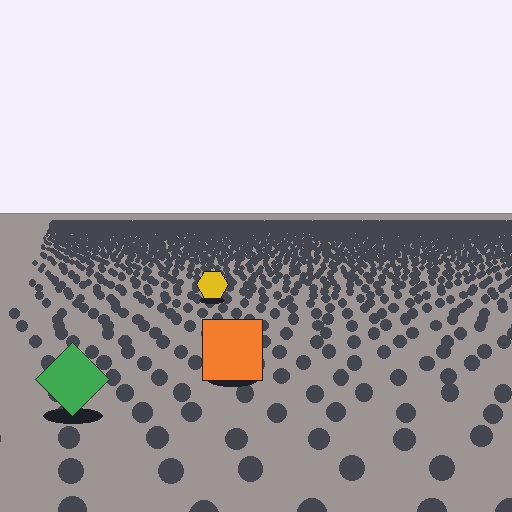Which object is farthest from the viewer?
The yellow hexagon is farthest from the viewer. It appears smaller and the ground texture around it is denser.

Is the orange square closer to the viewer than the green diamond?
No. The green diamond is closer — you can tell from the texture gradient: the ground texture is coarser near it.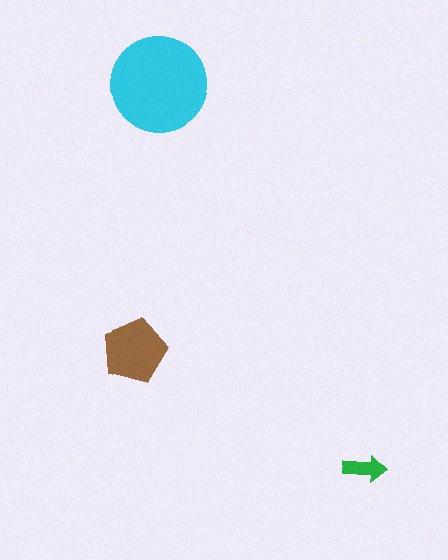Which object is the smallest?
The green arrow.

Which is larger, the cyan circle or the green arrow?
The cyan circle.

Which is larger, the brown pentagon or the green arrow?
The brown pentagon.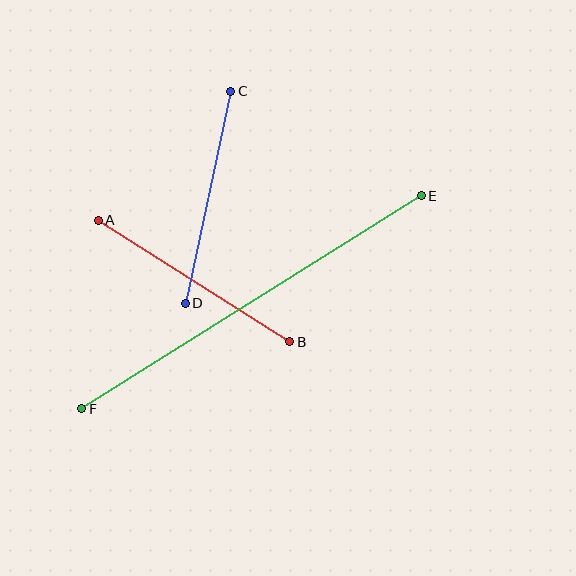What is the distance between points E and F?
The distance is approximately 401 pixels.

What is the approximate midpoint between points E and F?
The midpoint is at approximately (251, 302) pixels.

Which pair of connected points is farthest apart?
Points E and F are farthest apart.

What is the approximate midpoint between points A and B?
The midpoint is at approximately (194, 281) pixels.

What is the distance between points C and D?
The distance is approximately 216 pixels.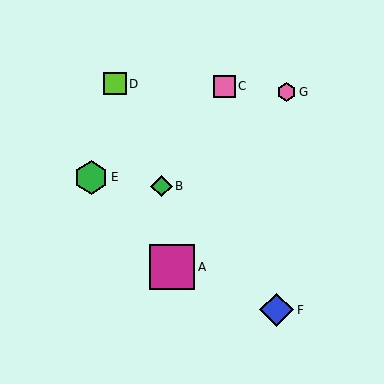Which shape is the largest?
The magenta square (labeled A) is the largest.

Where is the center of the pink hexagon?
The center of the pink hexagon is at (286, 92).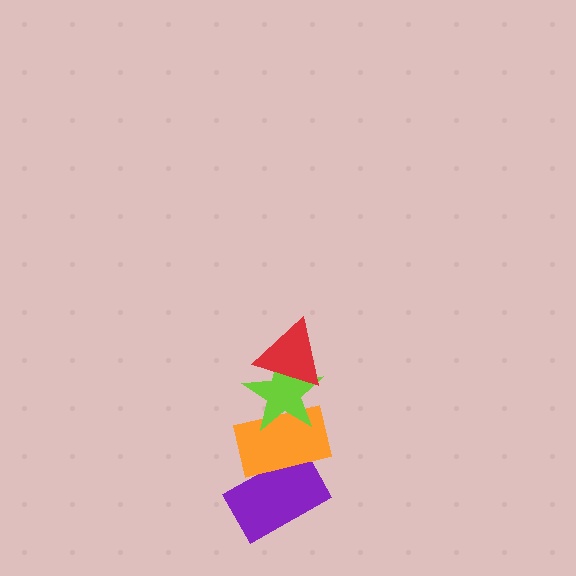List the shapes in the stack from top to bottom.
From top to bottom: the red triangle, the lime star, the orange rectangle, the purple rectangle.